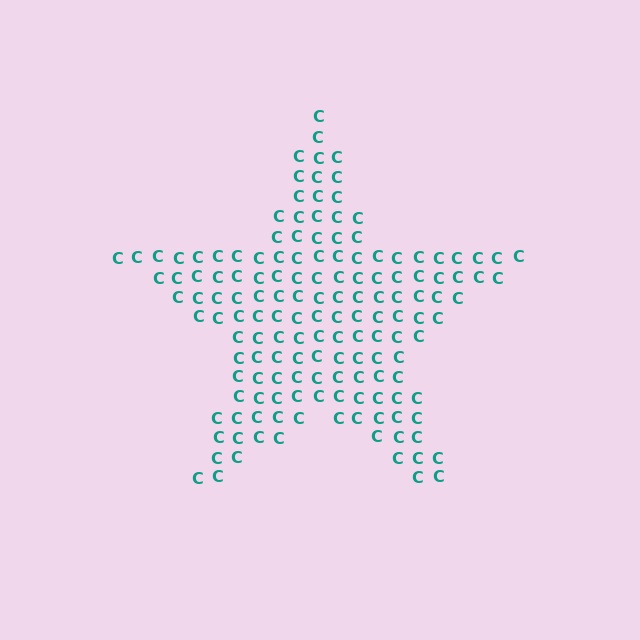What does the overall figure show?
The overall figure shows a star.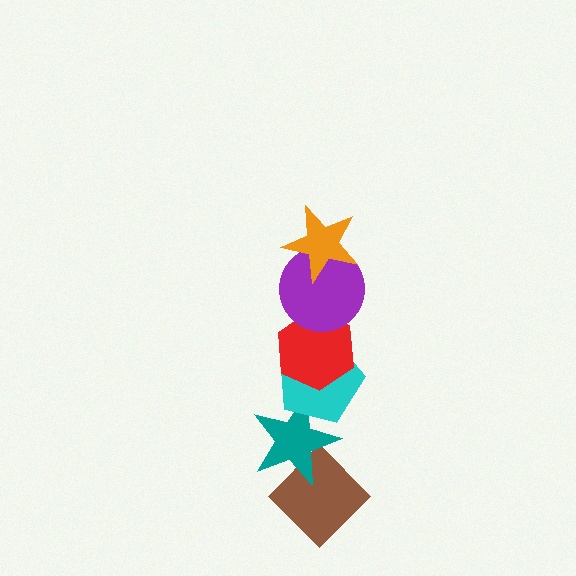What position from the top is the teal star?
The teal star is 5th from the top.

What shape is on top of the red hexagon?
The purple circle is on top of the red hexagon.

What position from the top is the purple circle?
The purple circle is 2nd from the top.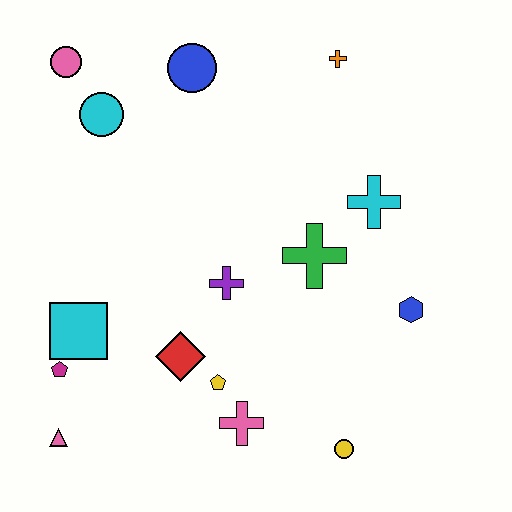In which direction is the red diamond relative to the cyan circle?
The red diamond is below the cyan circle.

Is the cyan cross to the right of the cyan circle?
Yes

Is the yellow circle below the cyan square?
Yes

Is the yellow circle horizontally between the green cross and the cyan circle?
No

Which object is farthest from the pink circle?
The yellow circle is farthest from the pink circle.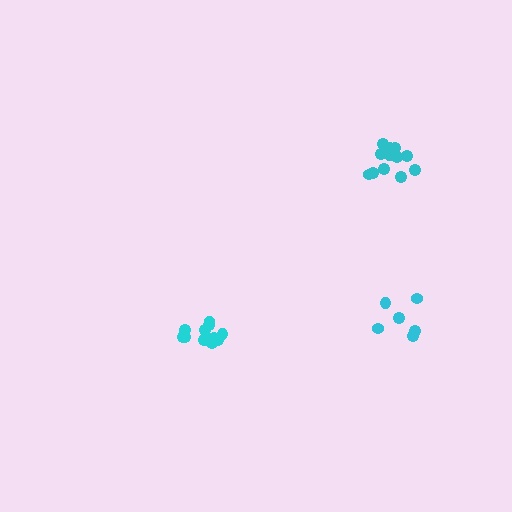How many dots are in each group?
Group 1: 12 dots, Group 2: 12 dots, Group 3: 6 dots (30 total).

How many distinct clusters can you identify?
There are 3 distinct clusters.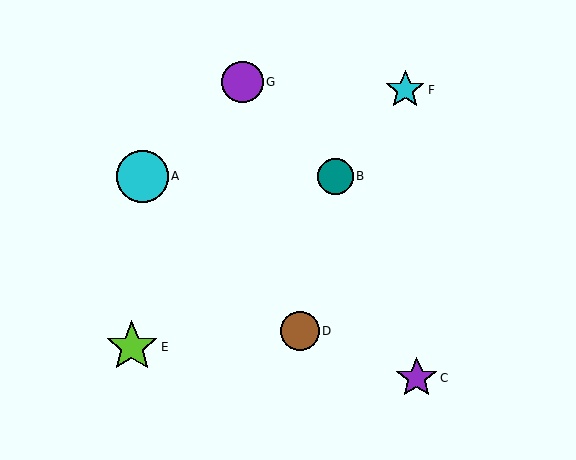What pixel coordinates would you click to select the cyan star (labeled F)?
Click at (405, 90) to select the cyan star F.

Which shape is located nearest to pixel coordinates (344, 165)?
The teal circle (labeled B) at (335, 176) is nearest to that location.